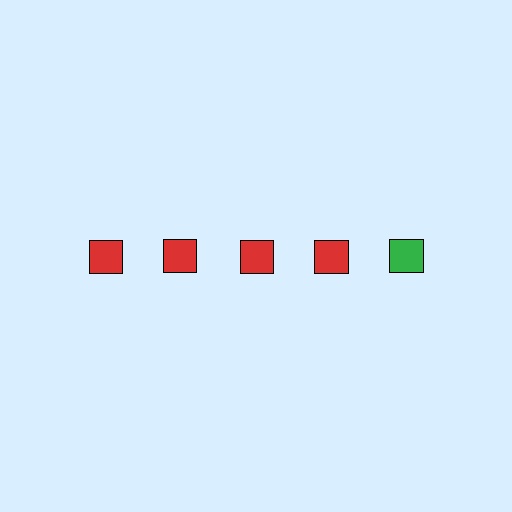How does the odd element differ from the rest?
It has a different color: green instead of red.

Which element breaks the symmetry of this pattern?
The green square in the top row, rightmost column breaks the symmetry. All other shapes are red squares.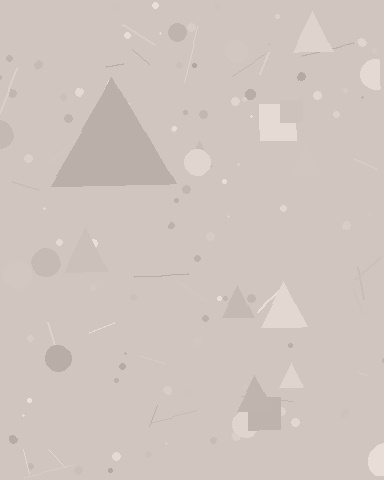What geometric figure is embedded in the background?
A triangle is embedded in the background.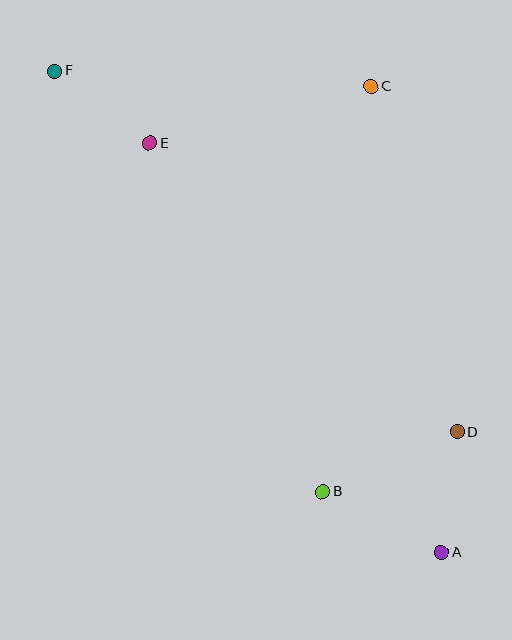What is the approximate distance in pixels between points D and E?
The distance between D and E is approximately 422 pixels.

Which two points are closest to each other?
Points E and F are closest to each other.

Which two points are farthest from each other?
Points A and F are farthest from each other.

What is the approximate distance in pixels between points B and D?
The distance between B and D is approximately 147 pixels.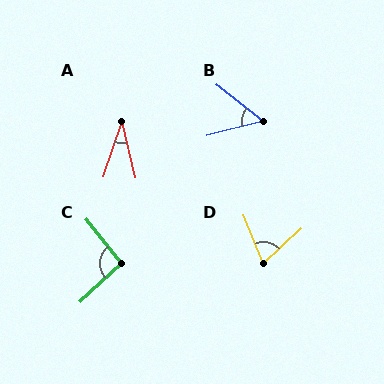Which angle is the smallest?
A, at approximately 32 degrees.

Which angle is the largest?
C, at approximately 94 degrees.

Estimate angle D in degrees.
Approximately 69 degrees.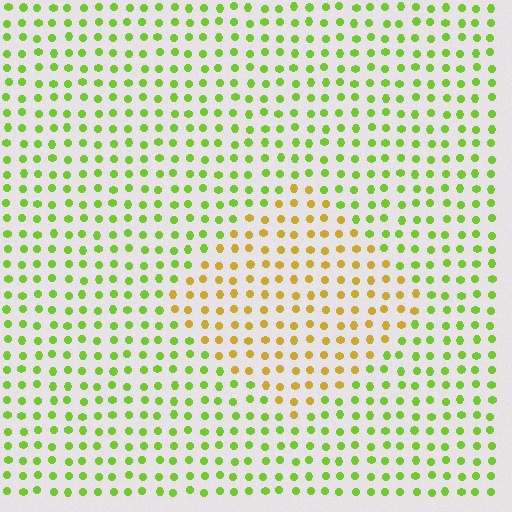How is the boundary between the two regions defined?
The boundary is defined purely by a slight shift in hue (about 47 degrees). Spacing, size, and orientation are identical on both sides.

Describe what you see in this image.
The image is filled with small lime elements in a uniform arrangement. A diamond-shaped region is visible where the elements are tinted to a slightly different hue, forming a subtle color boundary.